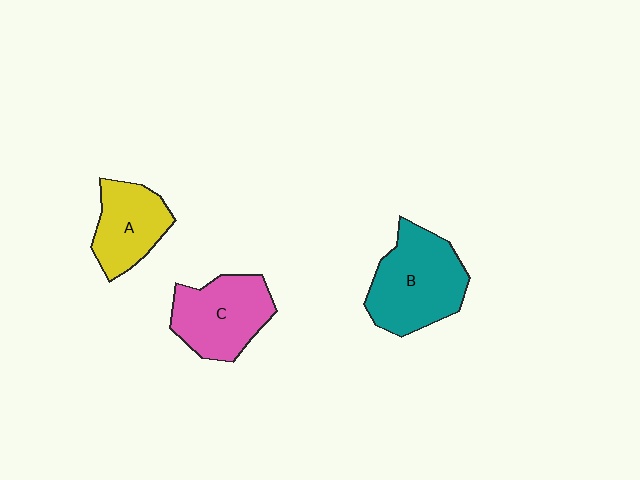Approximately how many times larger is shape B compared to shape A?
Approximately 1.5 times.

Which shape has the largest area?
Shape B (teal).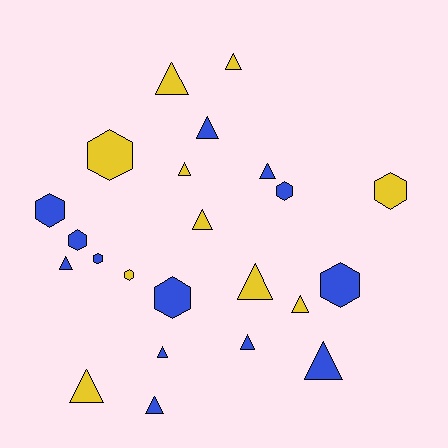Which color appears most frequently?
Blue, with 13 objects.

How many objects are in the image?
There are 23 objects.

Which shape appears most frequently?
Triangle, with 14 objects.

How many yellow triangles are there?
There are 7 yellow triangles.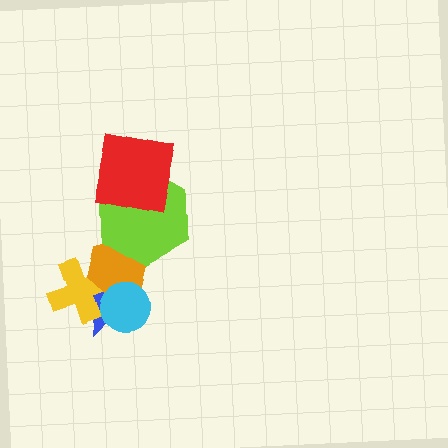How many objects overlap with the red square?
1 object overlaps with the red square.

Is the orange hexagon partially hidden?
Yes, it is partially covered by another shape.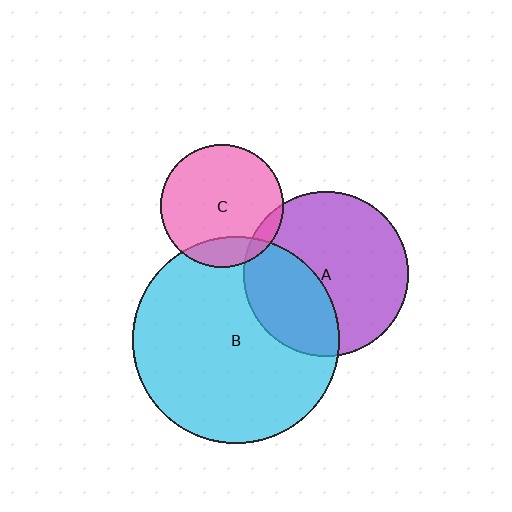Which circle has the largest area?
Circle B (cyan).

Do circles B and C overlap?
Yes.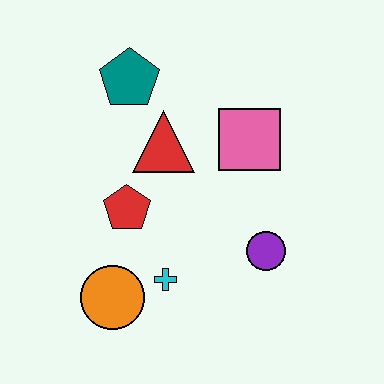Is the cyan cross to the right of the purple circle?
No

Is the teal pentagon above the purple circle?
Yes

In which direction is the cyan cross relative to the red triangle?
The cyan cross is below the red triangle.